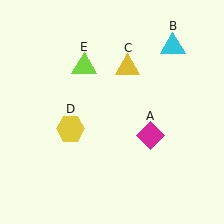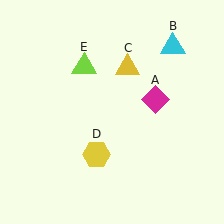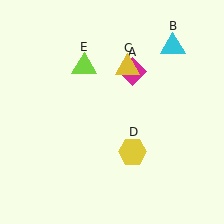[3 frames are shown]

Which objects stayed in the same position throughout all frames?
Cyan triangle (object B) and yellow triangle (object C) and lime triangle (object E) remained stationary.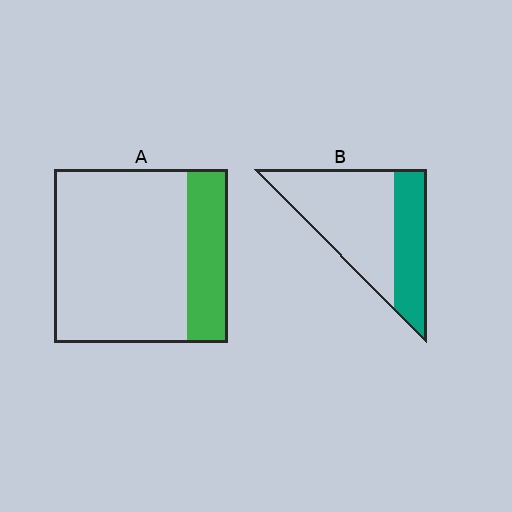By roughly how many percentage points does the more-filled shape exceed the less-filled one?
By roughly 10 percentage points (B over A).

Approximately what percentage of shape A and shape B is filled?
A is approximately 25% and B is approximately 35%.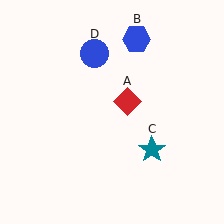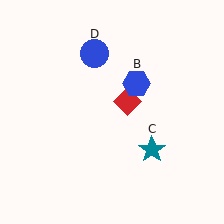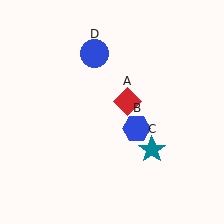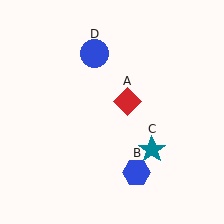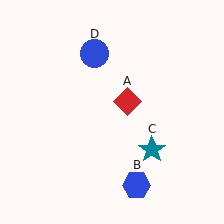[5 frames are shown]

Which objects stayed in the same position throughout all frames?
Red diamond (object A) and teal star (object C) and blue circle (object D) remained stationary.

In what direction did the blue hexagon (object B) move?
The blue hexagon (object B) moved down.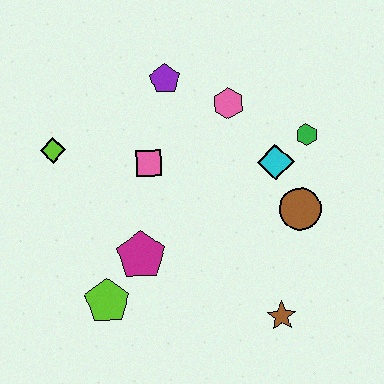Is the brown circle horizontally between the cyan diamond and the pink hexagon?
No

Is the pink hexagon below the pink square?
No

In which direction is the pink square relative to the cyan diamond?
The pink square is to the left of the cyan diamond.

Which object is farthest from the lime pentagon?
The green hexagon is farthest from the lime pentagon.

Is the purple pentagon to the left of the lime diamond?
No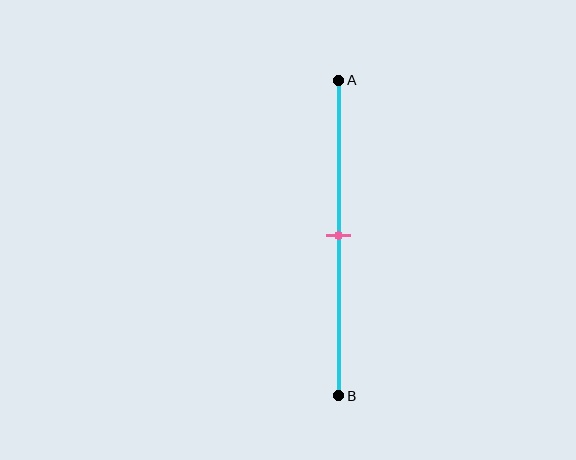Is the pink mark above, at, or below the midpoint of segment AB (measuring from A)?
The pink mark is approximately at the midpoint of segment AB.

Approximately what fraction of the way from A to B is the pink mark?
The pink mark is approximately 50% of the way from A to B.